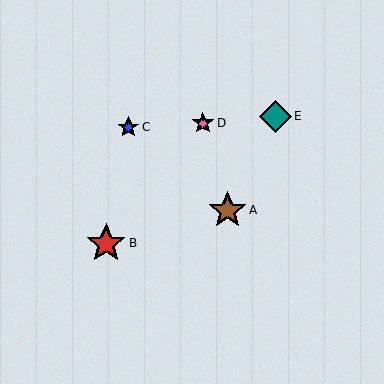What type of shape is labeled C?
Shape C is a blue star.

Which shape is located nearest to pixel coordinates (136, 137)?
The blue star (labeled C) at (128, 127) is nearest to that location.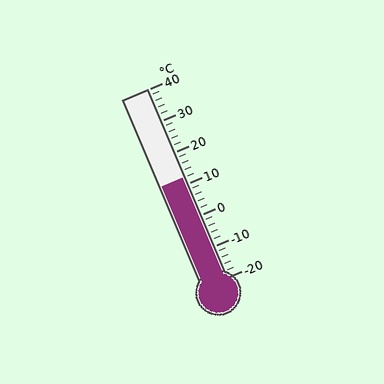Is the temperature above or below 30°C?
The temperature is below 30°C.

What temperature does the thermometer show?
The thermometer shows approximately 12°C.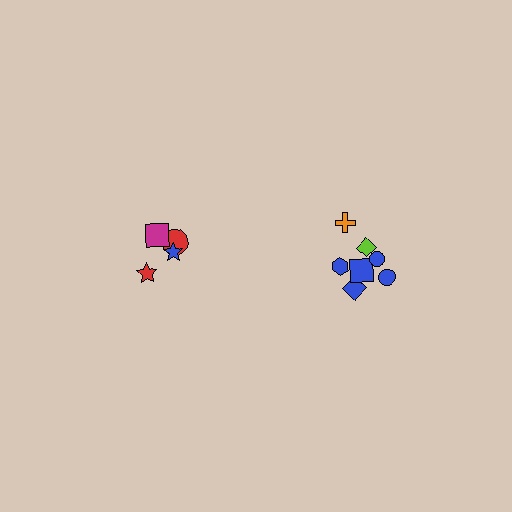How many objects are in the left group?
There are 4 objects.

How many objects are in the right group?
There are 7 objects.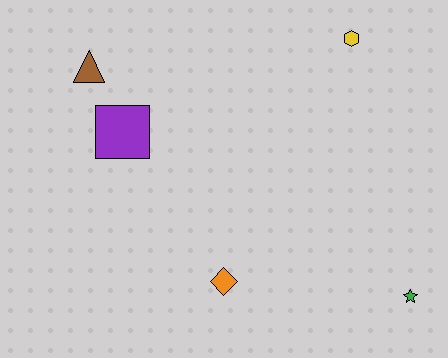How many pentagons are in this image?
There are no pentagons.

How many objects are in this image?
There are 5 objects.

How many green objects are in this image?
There is 1 green object.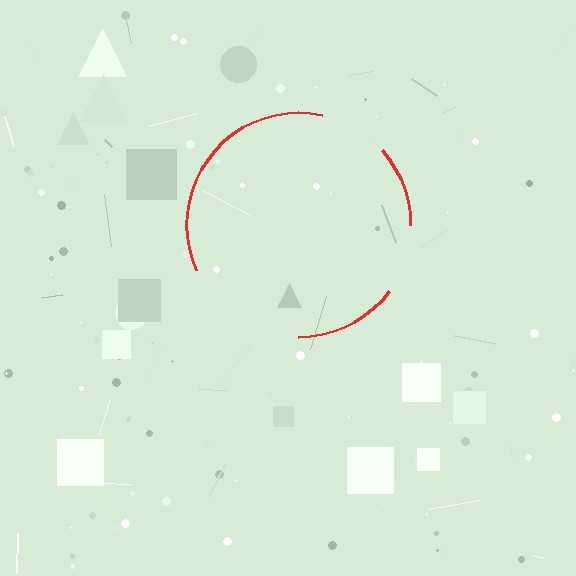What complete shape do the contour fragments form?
The contour fragments form a circle.